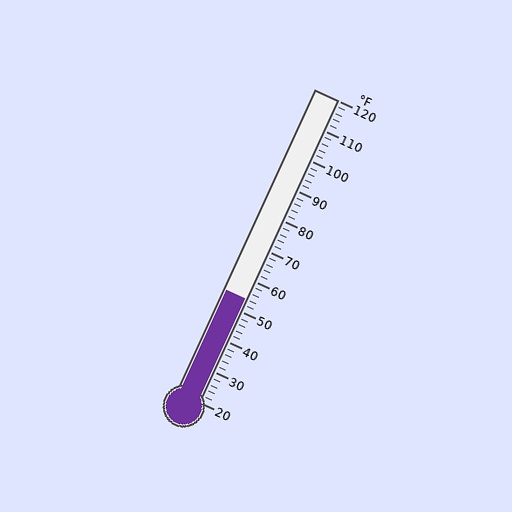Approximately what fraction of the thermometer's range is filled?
The thermometer is filled to approximately 35% of its range.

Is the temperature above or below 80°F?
The temperature is below 80°F.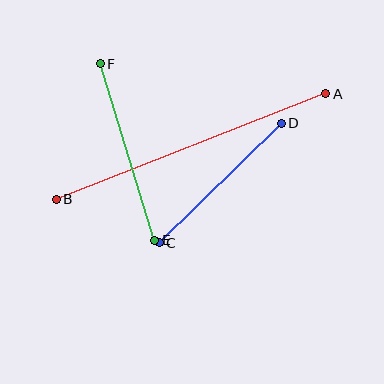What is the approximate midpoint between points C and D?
The midpoint is at approximately (220, 183) pixels.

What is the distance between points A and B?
The distance is approximately 289 pixels.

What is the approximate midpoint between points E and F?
The midpoint is at approximately (128, 152) pixels.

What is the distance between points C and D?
The distance is approximately 171 pixels.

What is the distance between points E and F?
The distance is approximately 185 pixels.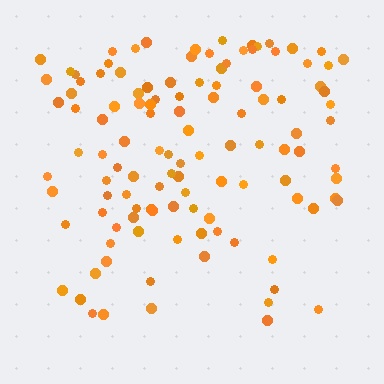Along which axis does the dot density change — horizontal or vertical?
Vertical.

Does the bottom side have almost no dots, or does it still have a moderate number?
Still a moderate number, just noticeably fewer than the top.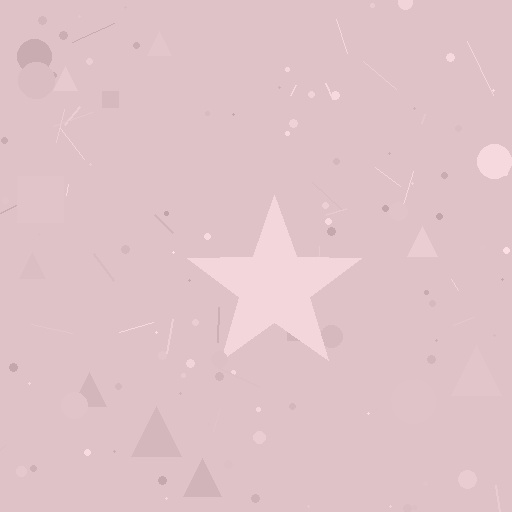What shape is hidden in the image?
A star is hidden in the image.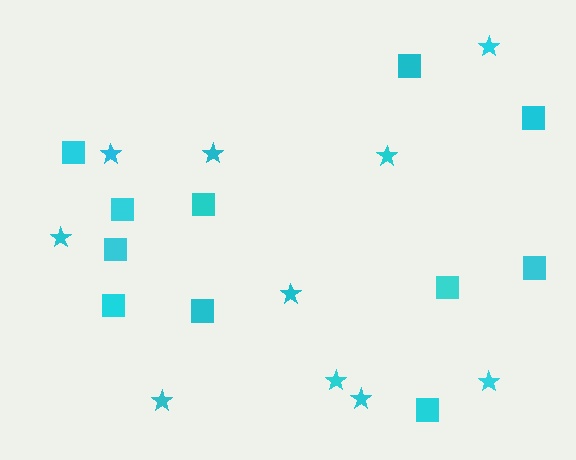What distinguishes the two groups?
There are 2 groups: one group of squares (11) and one group of stars (10).